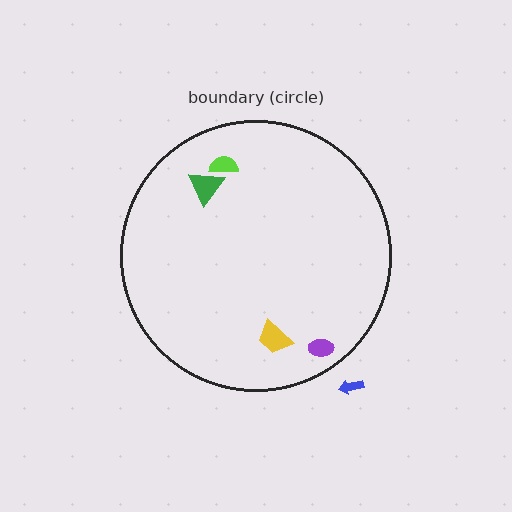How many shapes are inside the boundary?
4 inside, 1 outside.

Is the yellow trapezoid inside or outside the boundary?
Inside.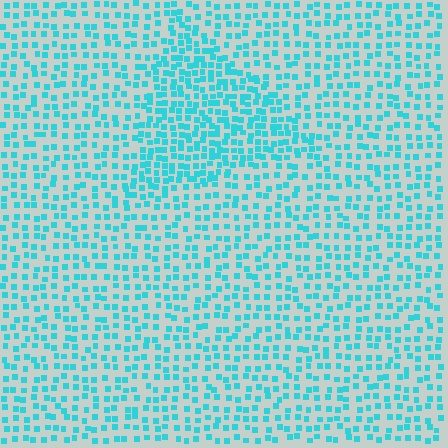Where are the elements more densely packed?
The elements are more densely packed inside the triangle boundary.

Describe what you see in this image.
The image contains small cyan elements arranged at two different densities. A triangle-shaped region is visible where the elements are more densely packed than the surrounding area.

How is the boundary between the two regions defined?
The boundary is defined by a change in element density (approximately 1.7x ratio). All elements are the same color, size, and shape.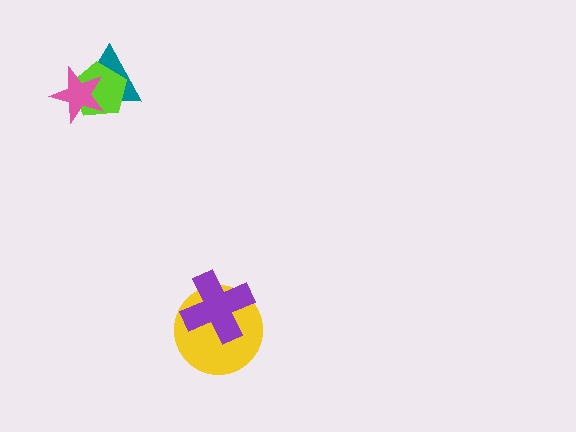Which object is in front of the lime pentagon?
The pink star is in front of the lime pentagon.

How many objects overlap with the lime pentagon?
2 objects overlap with the lime pentagon.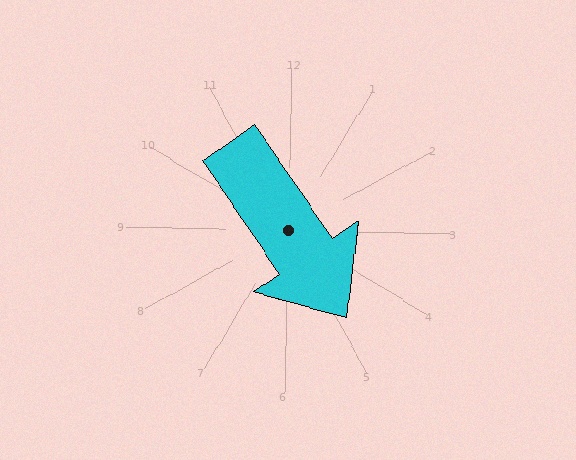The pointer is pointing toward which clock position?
Roughly 5 o'clock.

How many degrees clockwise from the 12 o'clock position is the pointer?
Approximately 145 degrees.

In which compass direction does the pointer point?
Southeast.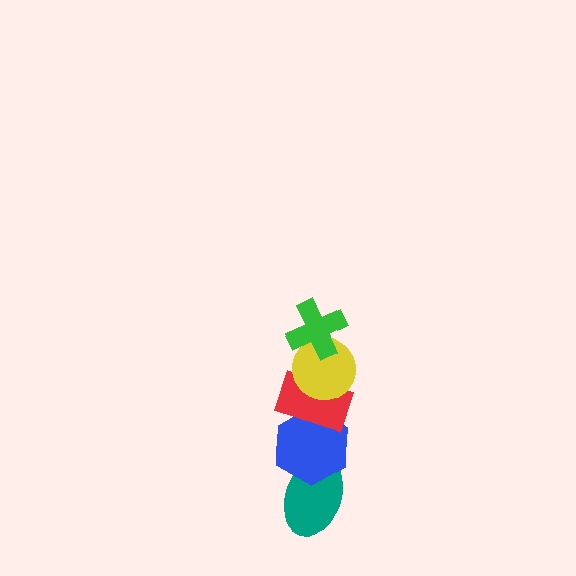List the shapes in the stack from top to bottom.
From top to bottom: the green cross, the yellow circle, the red rectangle, the blue hexagon, the teal ellipse.